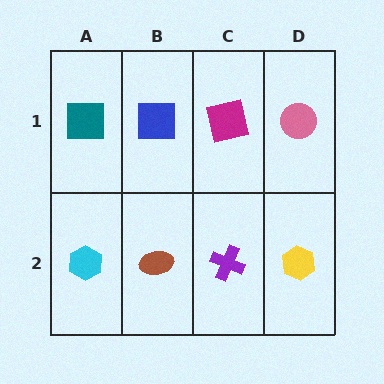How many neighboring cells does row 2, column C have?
3.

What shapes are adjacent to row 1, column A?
A cyan hexagon (row 2, column A), a blue square (row 1, column B).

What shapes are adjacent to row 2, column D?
A pink circle (row 1, column D), a purple cross (row 2, column C).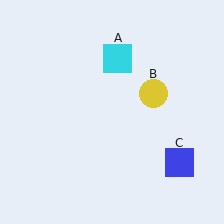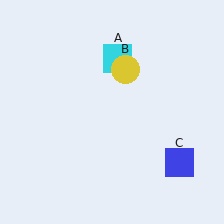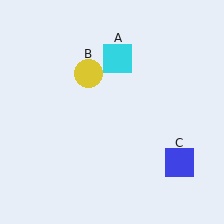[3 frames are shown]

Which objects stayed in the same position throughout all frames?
Cyan square (object A) and blue square (object C) remained stationary.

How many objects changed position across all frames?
1 object changed position: yellow circle (object B).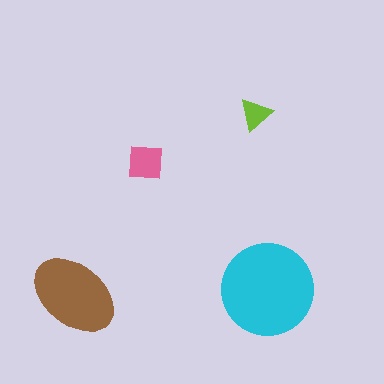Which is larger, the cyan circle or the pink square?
The cyan circle.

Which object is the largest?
The cyan circle.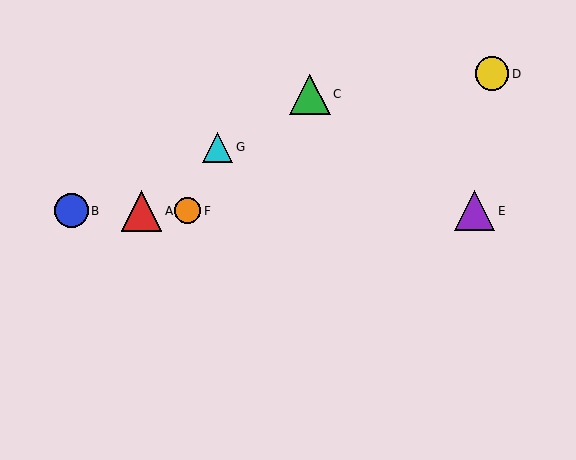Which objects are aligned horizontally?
Objects A, B, E, F are aligned horizontally.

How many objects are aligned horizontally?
4 objects (A, B, E, F) are aligned horizontally.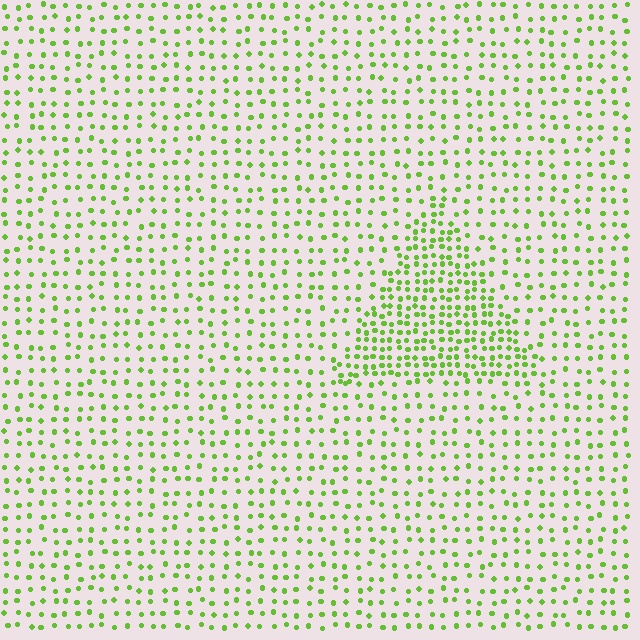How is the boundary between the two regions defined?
The boundary is defined by a change in element density (approximately 2.1x ratio). All elements are the same color, size, and shape.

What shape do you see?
I see a triangle.